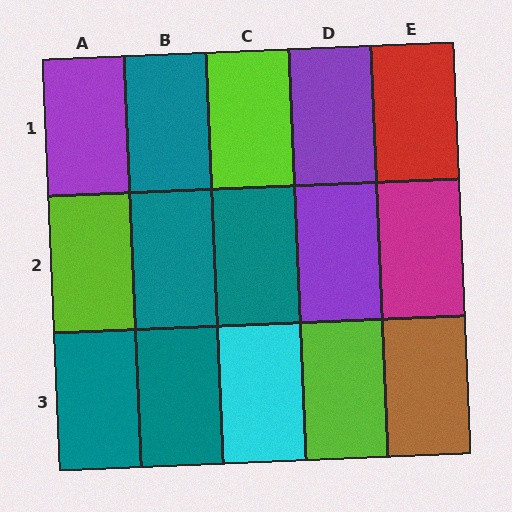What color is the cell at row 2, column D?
Purple.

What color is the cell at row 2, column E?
Magenta.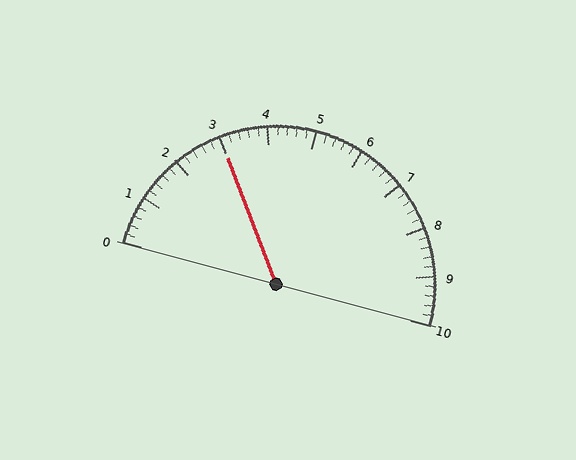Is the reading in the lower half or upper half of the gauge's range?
The reading is in the lower half of the range (0 to 10).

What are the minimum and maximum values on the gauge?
The gauge ranges from 0 to 10.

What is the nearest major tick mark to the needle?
The nearest major tick mark is 3.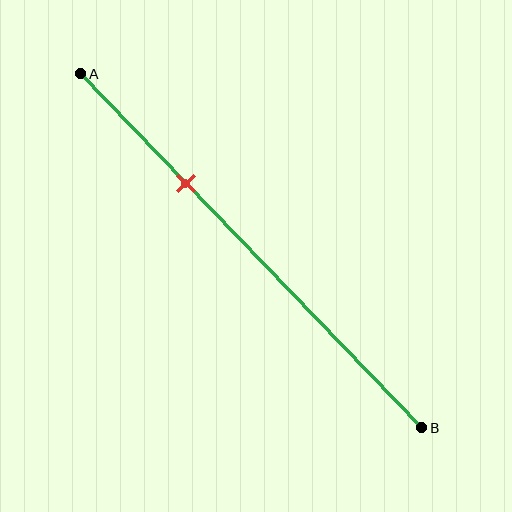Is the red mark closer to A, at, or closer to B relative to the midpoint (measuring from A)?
The red mark is closer to point A than the midpoint of segment AB.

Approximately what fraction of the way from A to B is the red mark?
The red mark is approximately 30% of the way from A to B.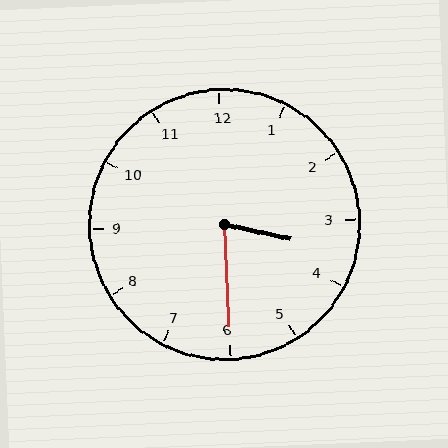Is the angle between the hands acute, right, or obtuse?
It is acute.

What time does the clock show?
3:30.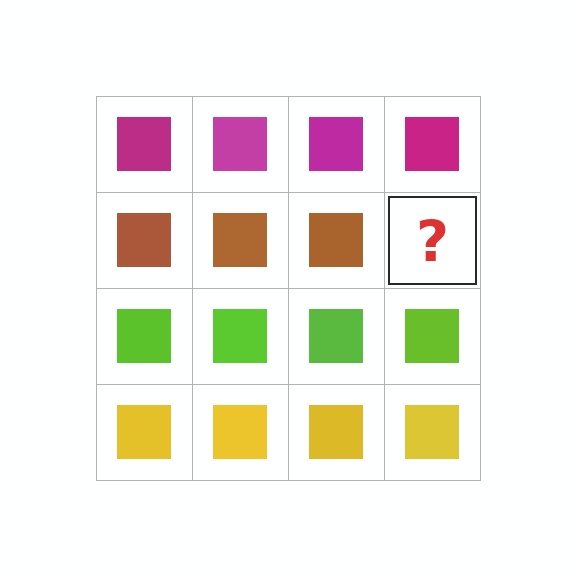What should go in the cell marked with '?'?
The missing cell should contain a brown square.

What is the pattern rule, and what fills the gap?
The rule is that each row has a consistent color. The gap should be filled with a brown square.